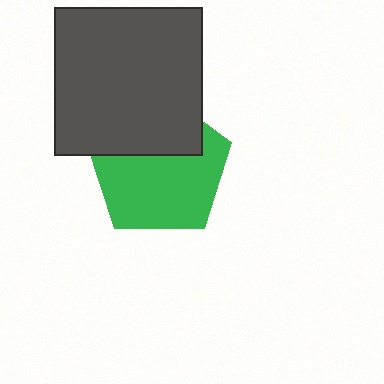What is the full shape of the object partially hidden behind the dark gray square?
The partially hidden object is a green pentagon.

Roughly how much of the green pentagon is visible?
About half of it is visible (roughly 64%).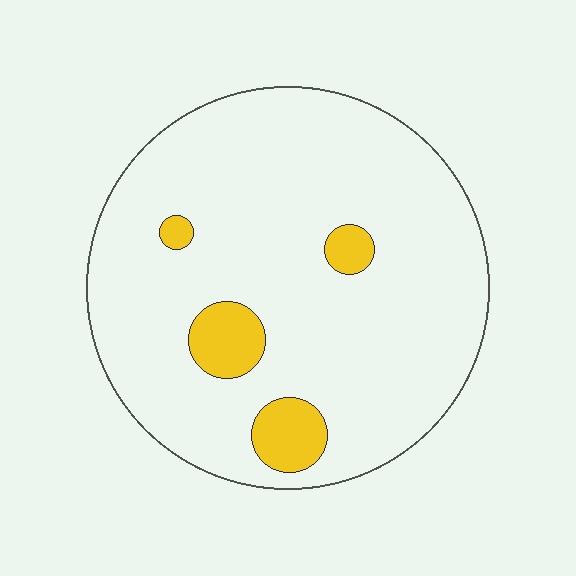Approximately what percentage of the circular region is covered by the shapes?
Approximately 10%.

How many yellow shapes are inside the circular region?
4.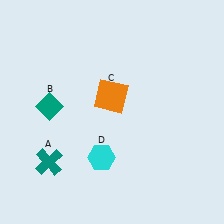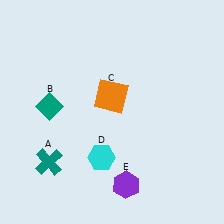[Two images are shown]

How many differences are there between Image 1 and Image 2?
There is 1 difference between the two images.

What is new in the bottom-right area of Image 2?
A purple hexagon (E) was added in the bottom-right area of Image 2.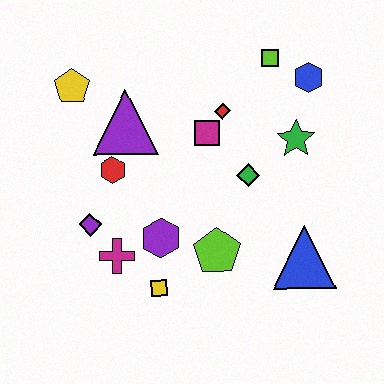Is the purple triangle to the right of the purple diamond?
Yes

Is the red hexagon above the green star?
No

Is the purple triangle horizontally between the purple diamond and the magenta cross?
No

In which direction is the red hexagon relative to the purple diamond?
The red hexagon is above the purple diamond.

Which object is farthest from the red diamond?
The yellow square is farthest from the red diamond.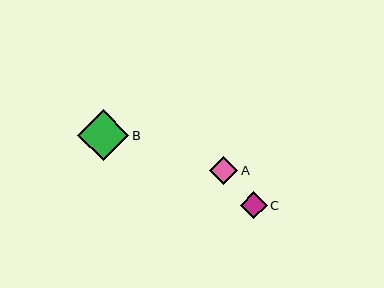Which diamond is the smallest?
Diamond C is the smallest with a size of approximately 27 pixels.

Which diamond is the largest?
Diamond B is the largest with a size of approximately 51 pixels.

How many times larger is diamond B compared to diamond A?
Diamond B is approximately 1.8 times the size of diamond A.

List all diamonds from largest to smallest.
From largest to smallest: B, A, C.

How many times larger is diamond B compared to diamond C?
Diamond B is approximately 1.9 times the size of diamond C.